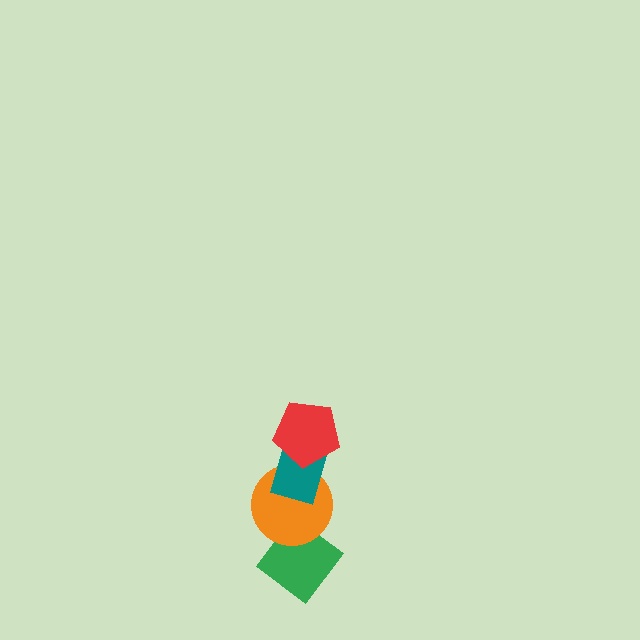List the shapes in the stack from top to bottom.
From top to bottom: the red pentagon, the teal rectangle, the orange circle, the green diamond.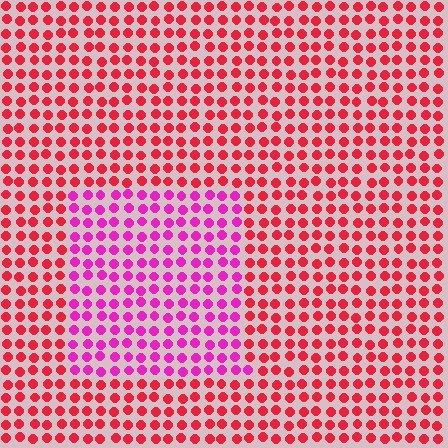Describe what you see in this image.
The image is filled with small red elements in a uniform arrangement. A rectangle-shaped region is visible where the elements are tinted to a slightly different hue, forming a subtle color boundary.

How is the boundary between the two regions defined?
The boundary is defined purely by a slight shift in hue (about 41 degrees). Spacing, size, and orientation are identical on both sides.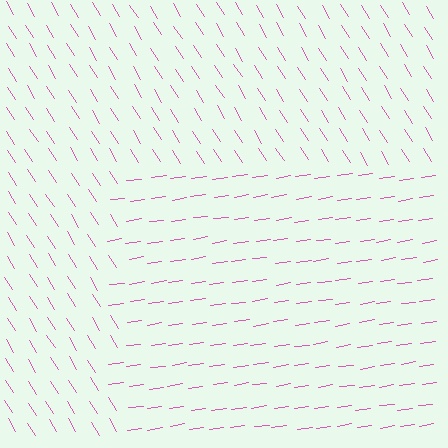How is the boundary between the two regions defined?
The boundary is defined purely by a change in line orientation (approximately 67 degrees difference). All lines are the same color and thickness.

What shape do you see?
I see a rectangle.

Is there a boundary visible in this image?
Yes, there is a texture boundary formed by a change in line orientation.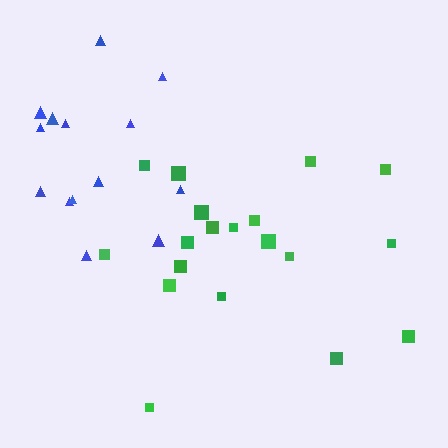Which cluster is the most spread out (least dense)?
Blue.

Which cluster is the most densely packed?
Green.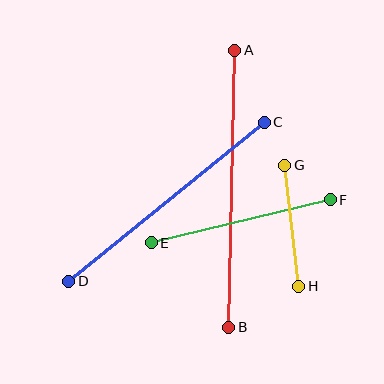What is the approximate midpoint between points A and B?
The midpoint is at approximately (232, 189) pixels.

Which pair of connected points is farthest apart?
Points A and B are farthest apart.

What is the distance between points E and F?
The distance is approximately 184 pixels.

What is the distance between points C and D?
The distance is approximately 252 pixels.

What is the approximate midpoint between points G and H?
The midpoint is at approximately (292, 226) pixels.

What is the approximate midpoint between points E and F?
The midpoint is at approximately (241, 221) pixels.